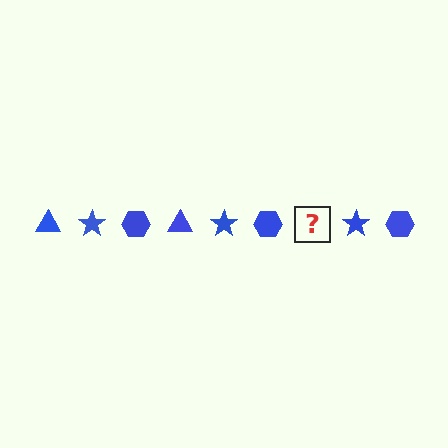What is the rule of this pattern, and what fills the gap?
The rule is that the pattern cycles through triangle, star, hexagon shapes in blue. The gap should be filled with a blue triangle.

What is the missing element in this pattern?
The missing element is a blue triangle.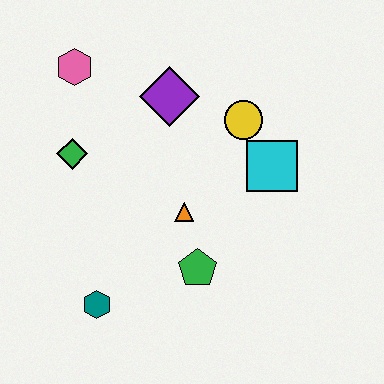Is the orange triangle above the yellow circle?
No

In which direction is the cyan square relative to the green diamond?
The cyan square is to the right of the green diamond.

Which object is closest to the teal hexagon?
The green pentagon is closest to the teal hexagon.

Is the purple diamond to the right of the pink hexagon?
Yes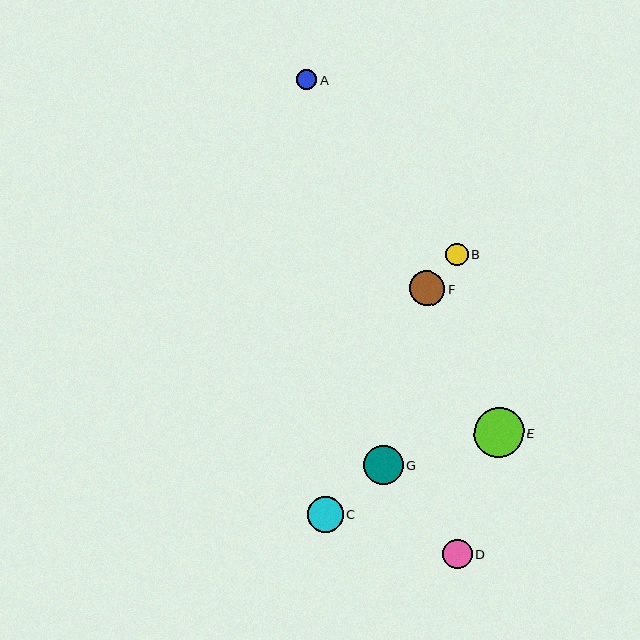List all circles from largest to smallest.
From largest to smallest: E, G, C, F, D, B, A.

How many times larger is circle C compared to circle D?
Circle C is approximately 1.2 times the size of circle D.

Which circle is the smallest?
Circle A is the smallest with a size of approximately 20 pixels.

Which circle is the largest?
Circle E is the largest with a size of approximately 50 pixels.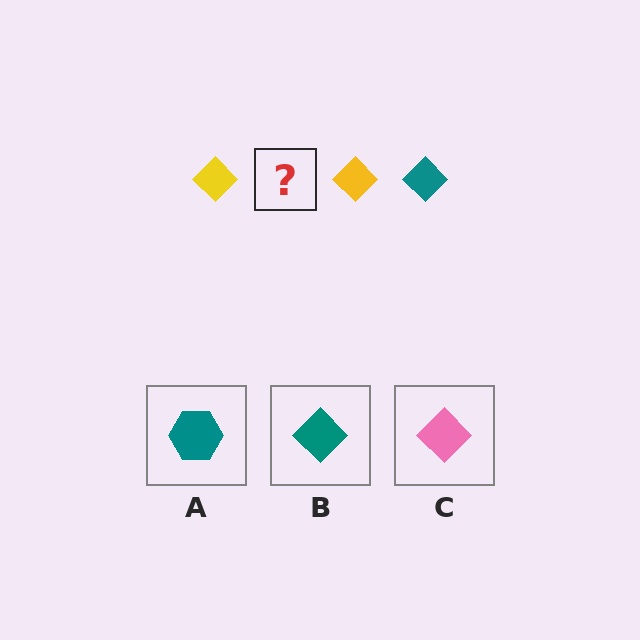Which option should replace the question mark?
Option B.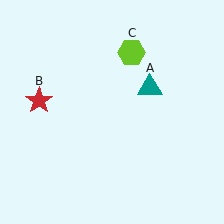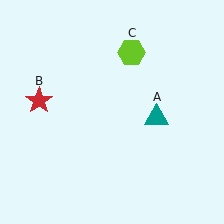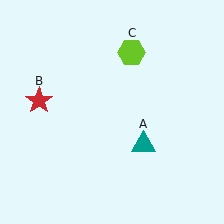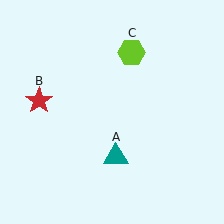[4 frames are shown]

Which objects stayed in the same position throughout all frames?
Red star (object B) and lime hexagon (object C) remained stationary.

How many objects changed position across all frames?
1 object changed position: teal triangle (object A).